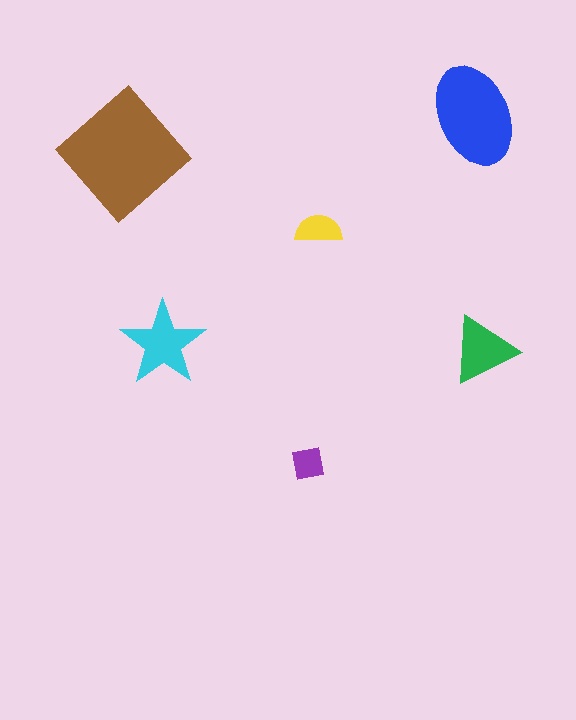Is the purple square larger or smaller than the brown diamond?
Smaller.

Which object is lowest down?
The purple square is bottommost.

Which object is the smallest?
The purple square.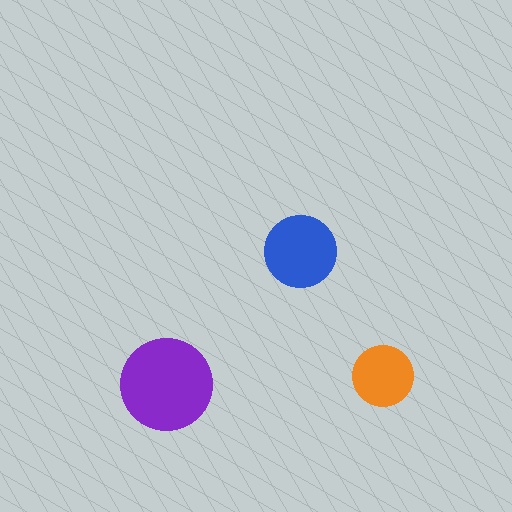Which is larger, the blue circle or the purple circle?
The purple one.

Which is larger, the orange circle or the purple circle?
The purple one.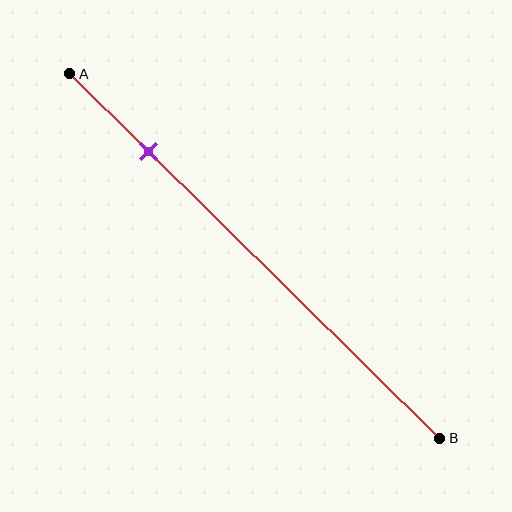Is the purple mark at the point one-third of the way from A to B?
No, the mark is at about 20% from A, not at the 33% one-third point.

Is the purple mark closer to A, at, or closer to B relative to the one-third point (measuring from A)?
The purple mark is closer to point A than the one-third point of segment AB.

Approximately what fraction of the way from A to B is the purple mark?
The purple mark is approximately 20% of the way from A to B.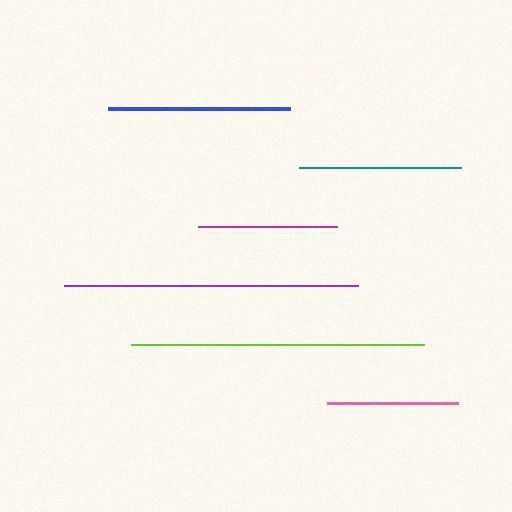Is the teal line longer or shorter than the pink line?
The teal line is longer than the pink line.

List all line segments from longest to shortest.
From longest to shortest: purple, lime, blue, teal, magenta, pink.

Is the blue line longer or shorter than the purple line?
The purple line is longer than the blue line.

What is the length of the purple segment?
The purple segment is approximately 293 pixels long.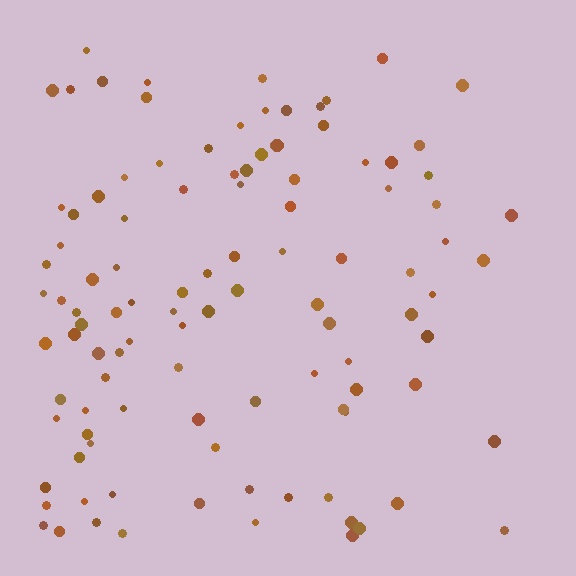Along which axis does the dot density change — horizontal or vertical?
Horizontal.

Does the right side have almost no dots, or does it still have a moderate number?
Still a moderate number, just noticeably fewer than the left.